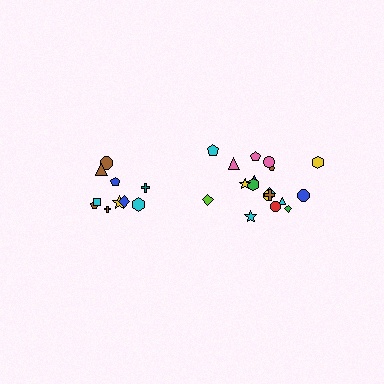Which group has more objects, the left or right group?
The right group.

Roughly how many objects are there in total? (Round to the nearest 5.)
Roughly 30 objects in total.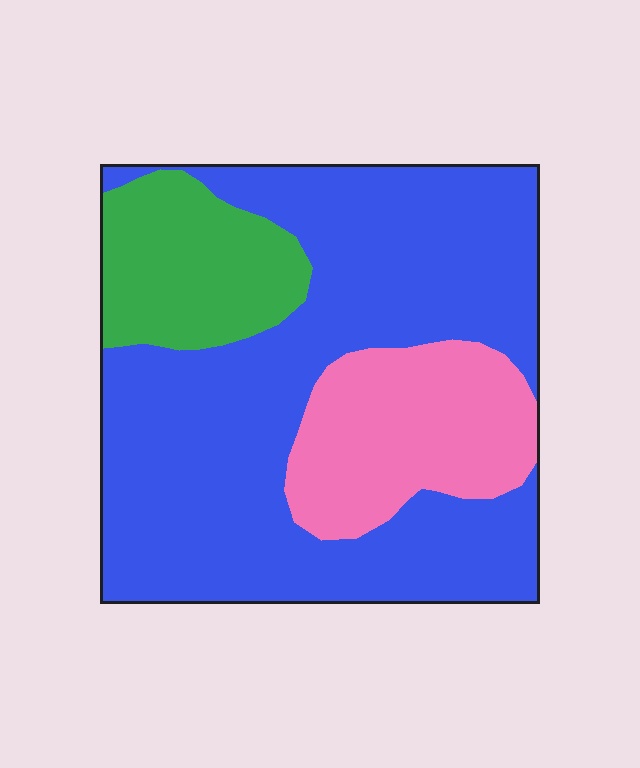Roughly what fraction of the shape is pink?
Pink takes up less than a quarter of the shape.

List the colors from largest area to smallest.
From largest to smallest: blue, pink, green.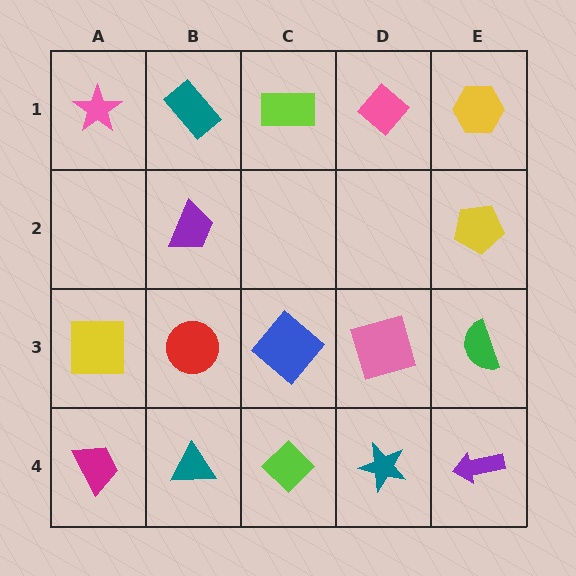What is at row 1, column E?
A yellow hexagon.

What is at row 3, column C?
A blue diamond.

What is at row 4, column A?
A magenta trapezoid.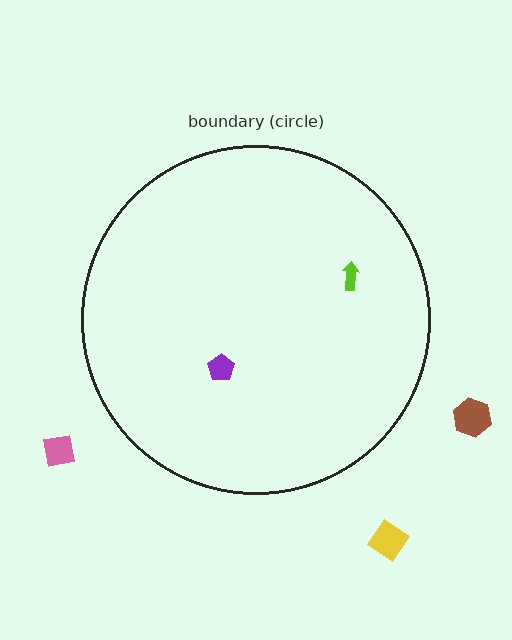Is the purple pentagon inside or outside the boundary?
Inside.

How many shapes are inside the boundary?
2 inside, 3 outside.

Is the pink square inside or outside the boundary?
Outside.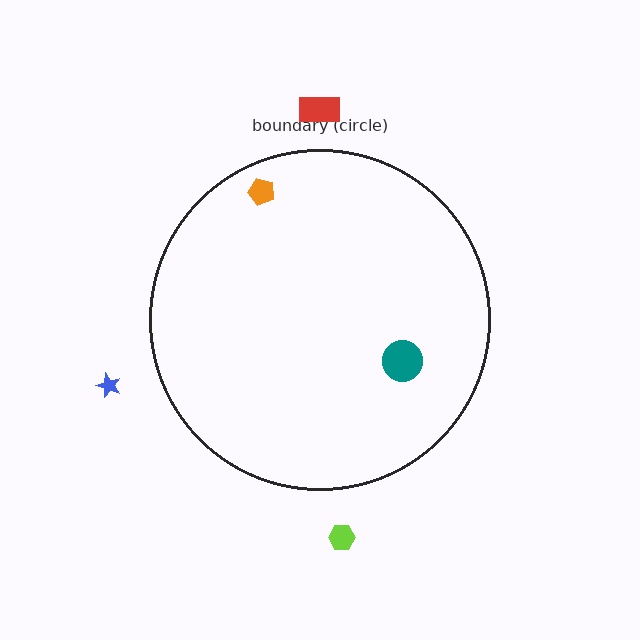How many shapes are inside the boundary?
2 inside, 3 outside.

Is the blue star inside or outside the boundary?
Outside.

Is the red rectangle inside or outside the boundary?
Outside.